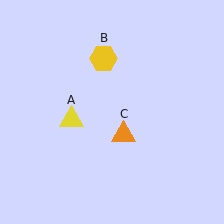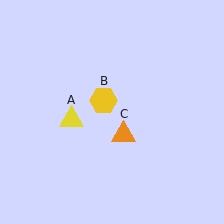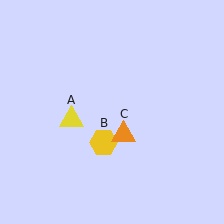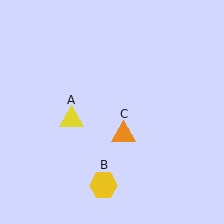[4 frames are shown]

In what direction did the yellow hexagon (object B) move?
The yellow hexagon (object B) moved down.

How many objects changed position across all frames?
1 object changed position: yellow hexagon (object B).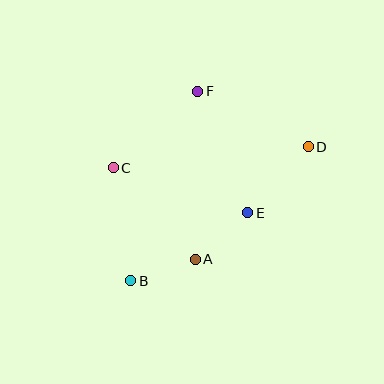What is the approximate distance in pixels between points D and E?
The distance between D and E is approximately 89 pixels.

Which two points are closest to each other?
Points A and B are closest to each other.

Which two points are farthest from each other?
Points B and D are farthest from each other.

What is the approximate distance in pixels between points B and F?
The distance between B and F is approximately 201 pixels.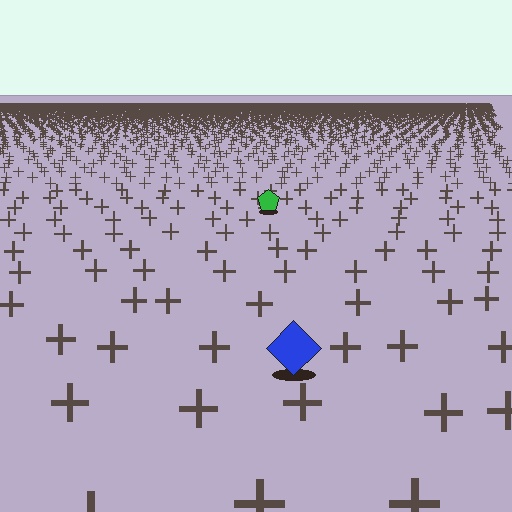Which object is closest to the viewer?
The blue diamond is closest. The texture marks near it are larger and more spread out.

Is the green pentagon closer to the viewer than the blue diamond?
No. The blue diamond is closer — you can tell from the texture gradient: the ground texture is coarser near it.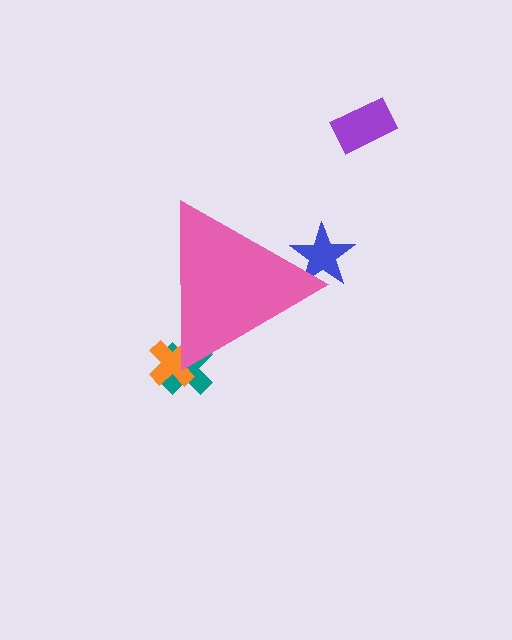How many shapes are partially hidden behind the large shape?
3 shapes are partially hidden.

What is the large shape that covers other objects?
A pink triangle.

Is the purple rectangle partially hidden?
No, the purple rectangle is fully visible.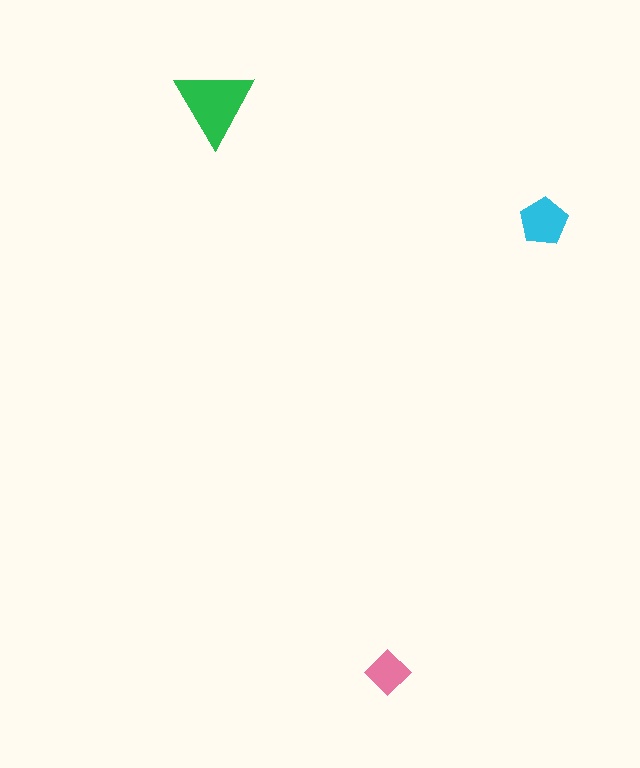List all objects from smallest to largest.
The pink diamond, the cyan pentagon, the green triangle.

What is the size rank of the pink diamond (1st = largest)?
3rd.